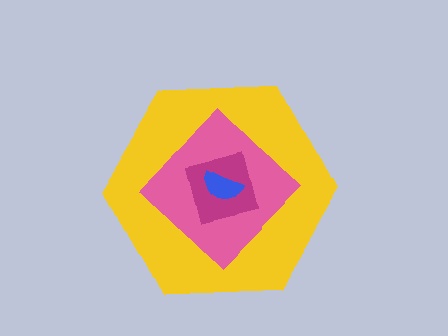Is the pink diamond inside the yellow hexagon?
Yes.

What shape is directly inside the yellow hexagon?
The pink diamond.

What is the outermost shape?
The yellow hexagon.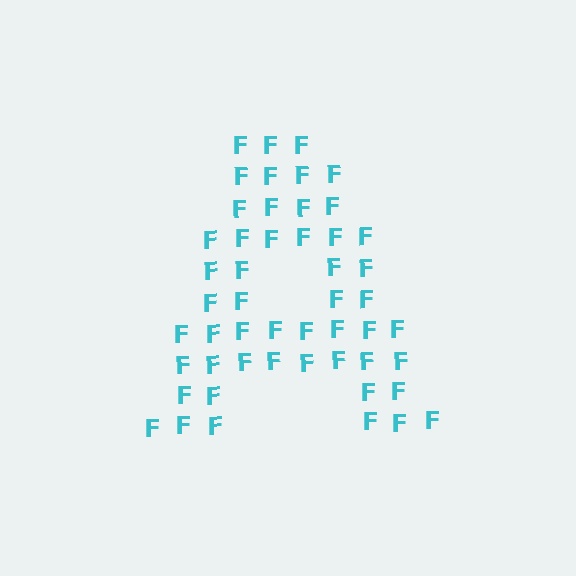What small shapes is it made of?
It is made of small letter F's.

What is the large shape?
The large shape is the letter A.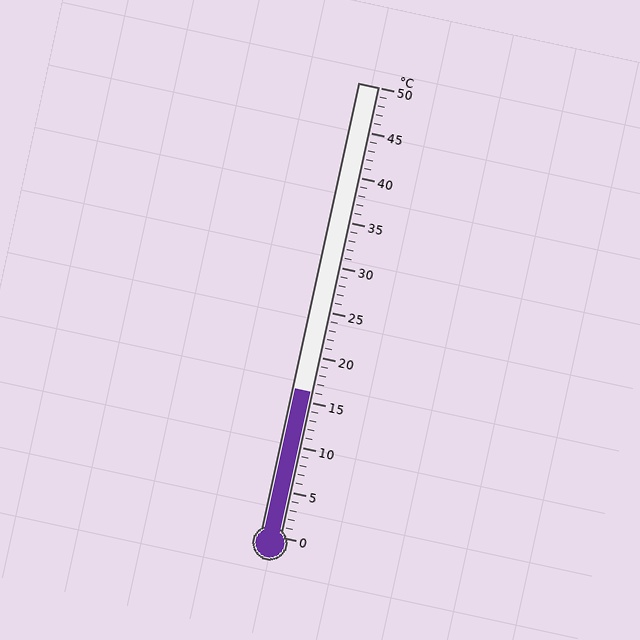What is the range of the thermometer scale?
The thermometer scale ranges from 0°C to 50°C.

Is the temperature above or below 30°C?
The temperature is below 30°C.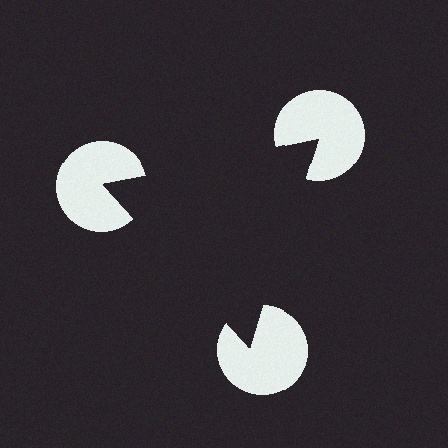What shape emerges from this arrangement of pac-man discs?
An illusory triangle — its edges are inferred from the aligned wedge cuts in the pac-man discs, not physically drawn.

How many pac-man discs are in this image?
There are 3 — one at each vertex of the illusory triangle.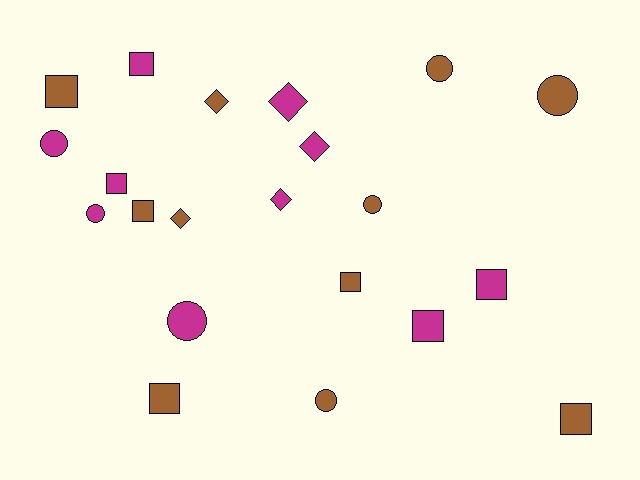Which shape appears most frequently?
Square, with 9 objects.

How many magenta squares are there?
There are 4 magenta squares.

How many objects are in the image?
There are 21 objects.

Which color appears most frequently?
Brown, with 11 objects.